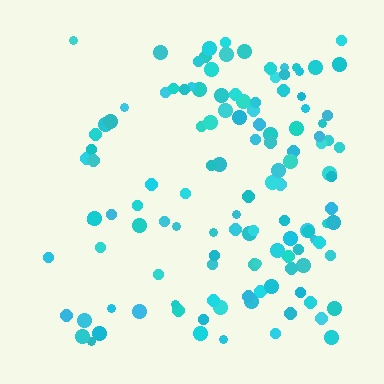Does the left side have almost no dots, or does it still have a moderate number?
Still a moderate number, just noticeably fewer than the right.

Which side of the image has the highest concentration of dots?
The right.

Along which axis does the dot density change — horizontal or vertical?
Horizontal.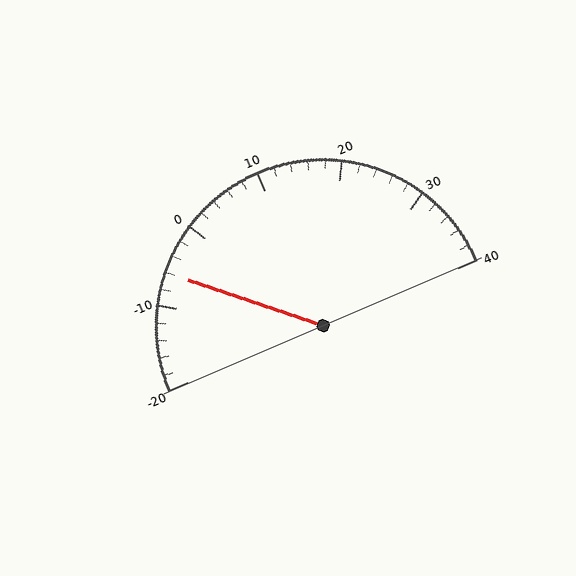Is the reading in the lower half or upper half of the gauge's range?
The reading is in the lower half of the range (-20 to 40).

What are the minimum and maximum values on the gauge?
The gauge ranges from -20 to 40.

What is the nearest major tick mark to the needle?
The nearest major tick mark is -10.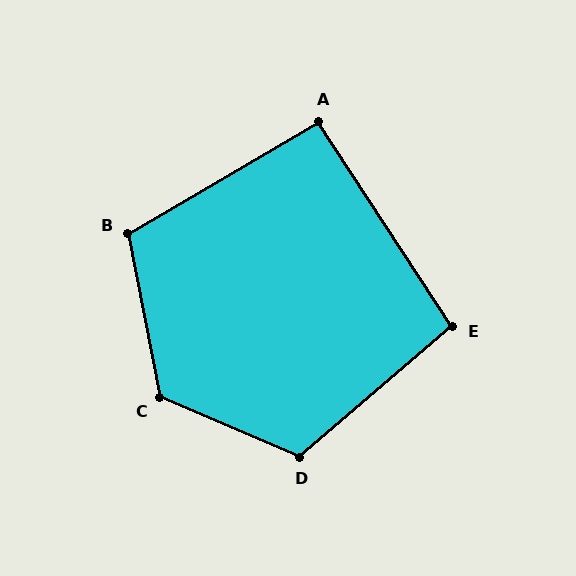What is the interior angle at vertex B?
Approximately 110 degrees (obtuse).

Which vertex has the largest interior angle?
C, at approximately 124 degrees.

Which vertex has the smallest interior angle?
A, at approximately 93 degrees.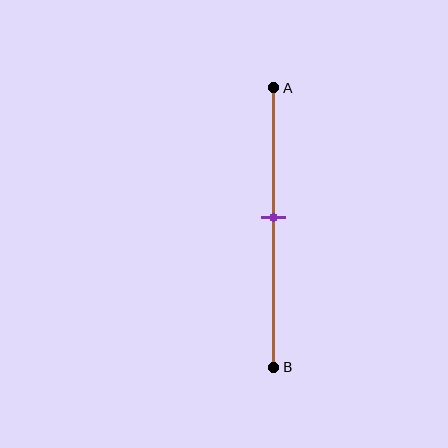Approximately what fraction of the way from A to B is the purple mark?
The purple mark is approximately 45% of the way from A to B.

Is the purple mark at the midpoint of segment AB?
No, the mark is at about 45% from A, not at the 50% midpoint.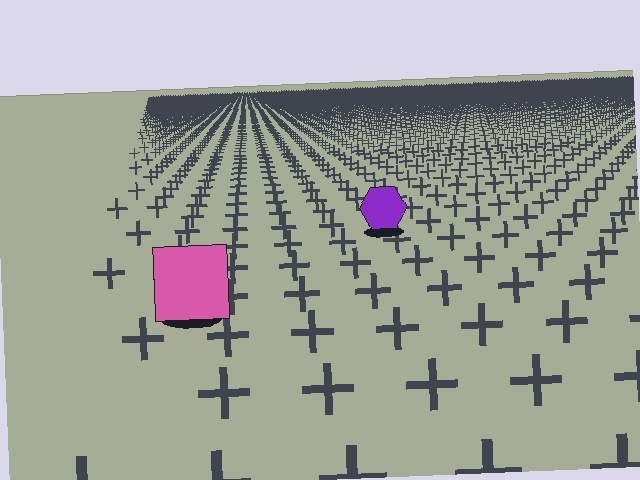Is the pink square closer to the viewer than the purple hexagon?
Yes. The pink square is closer — you can tell from the texture gradient: the ground texture is coarser near it.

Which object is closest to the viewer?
The pink square is closest. The texture marks near it are larger and more spread out.